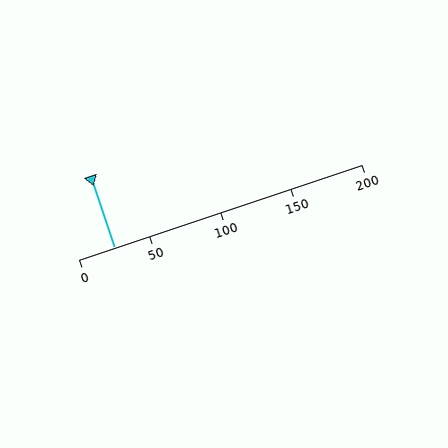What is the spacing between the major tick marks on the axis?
The major ticks are spaced 50 apart.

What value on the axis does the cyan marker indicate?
The marker indicates approximately 25.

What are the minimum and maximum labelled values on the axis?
The axis runs from 0 to 200.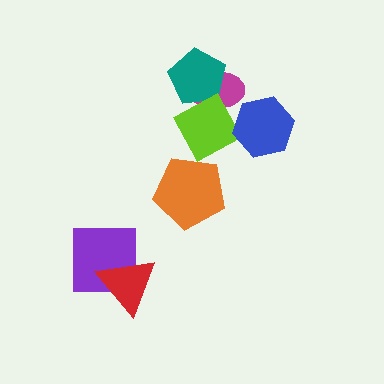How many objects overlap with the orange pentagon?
0 objects overlap with the orange pentagon.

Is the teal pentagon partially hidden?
Yes, it is partially covered by another shape.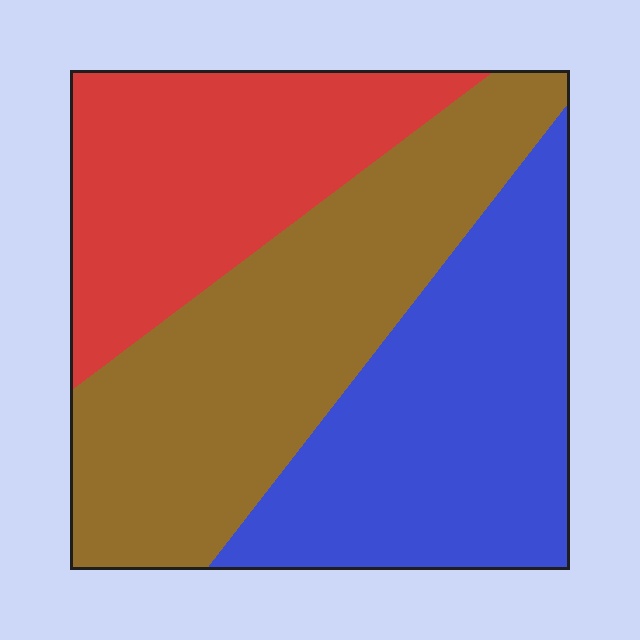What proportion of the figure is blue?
Blue takes up about one third (1/3) of the figure.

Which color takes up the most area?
Brown, at roughly 40%.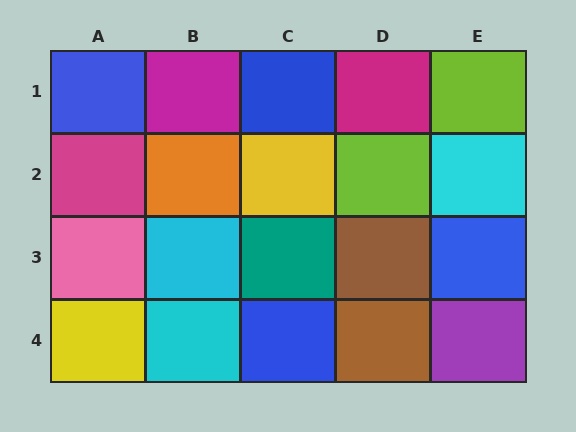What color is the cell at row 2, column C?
Yellow.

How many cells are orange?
1 cell is orange.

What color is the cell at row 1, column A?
Blue.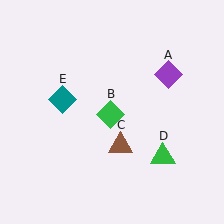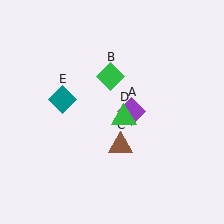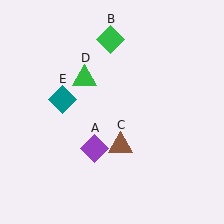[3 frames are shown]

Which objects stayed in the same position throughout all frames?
Brown triangle (object C) and teal diamond (object E) remained stationary.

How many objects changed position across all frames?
3 objects changed position: purple diamond (object A), green diamond (object B), green triangle (object D).